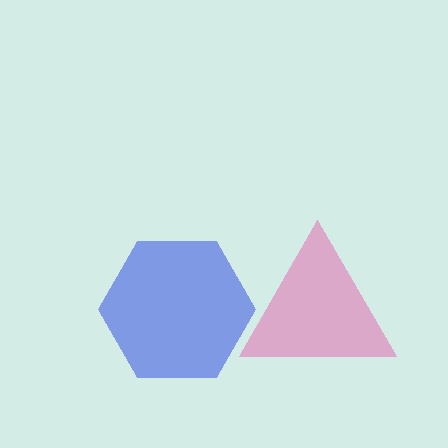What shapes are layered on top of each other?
The layered shapes are: a blue hexagon, a pink triangle.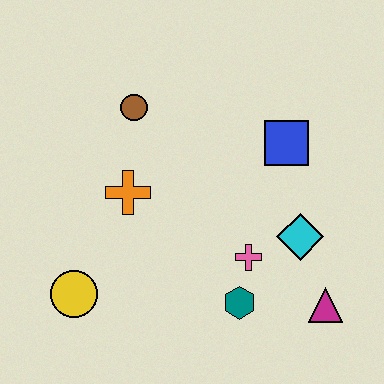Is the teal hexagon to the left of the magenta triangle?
Yes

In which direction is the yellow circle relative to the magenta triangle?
The yellow circle is to the left of the magenta triangle.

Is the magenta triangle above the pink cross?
No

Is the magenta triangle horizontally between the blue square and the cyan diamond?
No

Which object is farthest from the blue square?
The yellow circle is farthest from the blue square.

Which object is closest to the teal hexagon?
The pink cross is closest to the teal hexagon.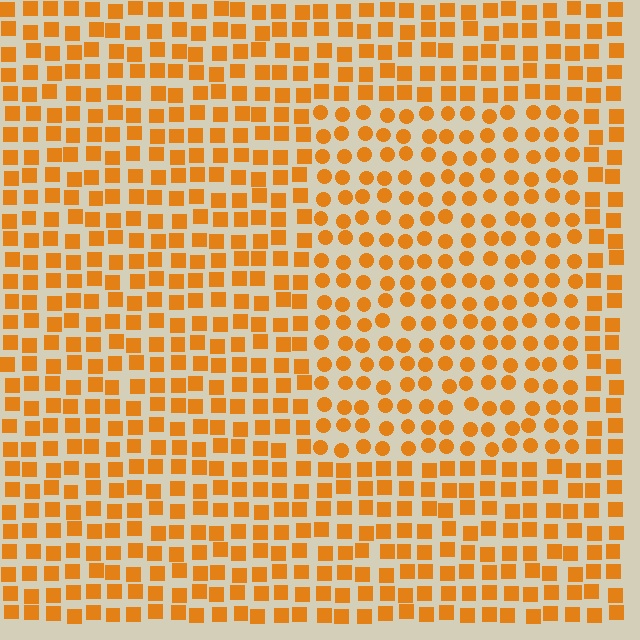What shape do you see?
I see a rectangle.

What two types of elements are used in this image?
The image uses circles inside the rectangle region and squares outside it.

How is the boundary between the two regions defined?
The boundary is defined by a change in element shape: circles inside vs. squares outside. All elements share the same color and spacing.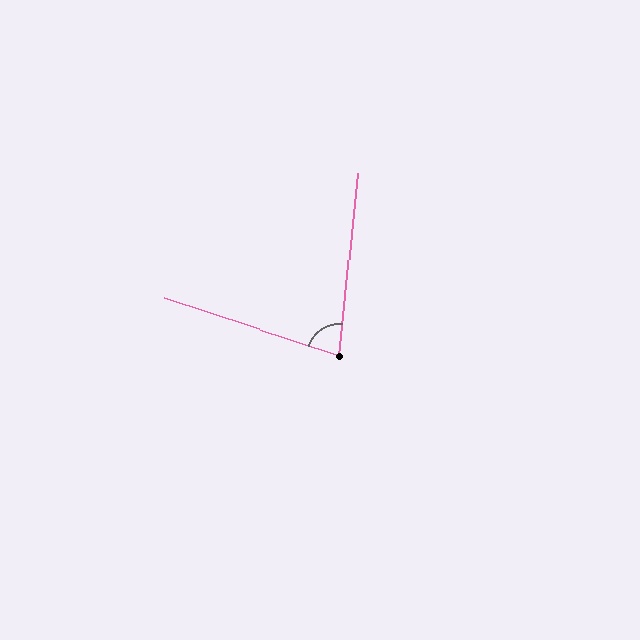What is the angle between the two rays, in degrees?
Approximately 78 degrees.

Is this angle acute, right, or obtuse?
It is acute.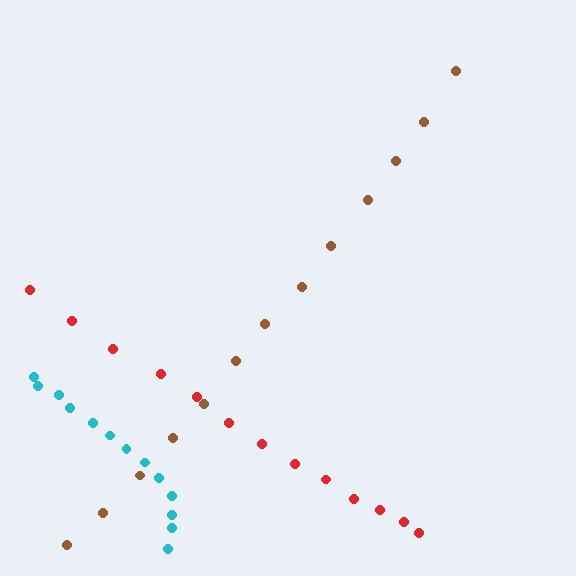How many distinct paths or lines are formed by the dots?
There are 3 distinct paths.